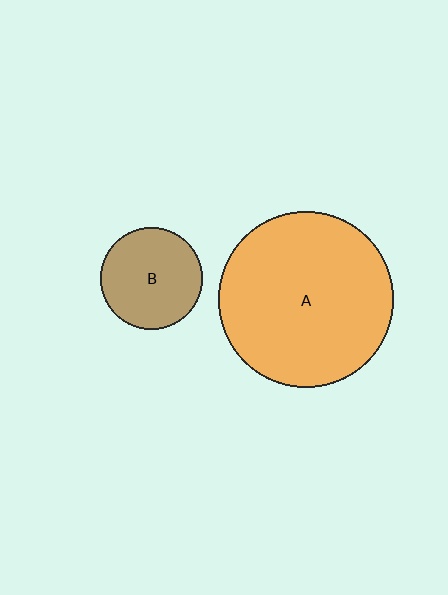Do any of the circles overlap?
No, none of the circles overlap.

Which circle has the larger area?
Circle A (orange).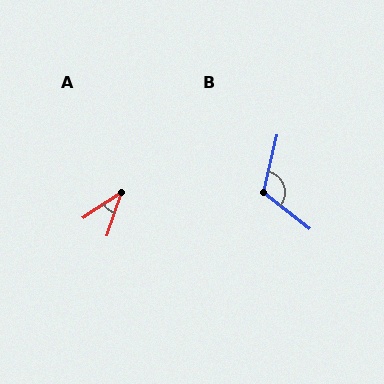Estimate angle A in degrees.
Approximately 38 degrees.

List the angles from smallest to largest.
A (38°), B (115°).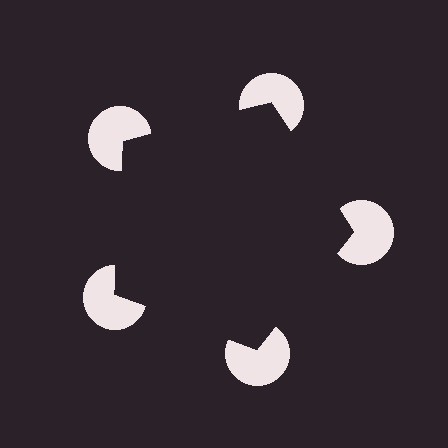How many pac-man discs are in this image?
There are 5 — one at each vertex of the illusory pentagon.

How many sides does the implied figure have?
5 sides.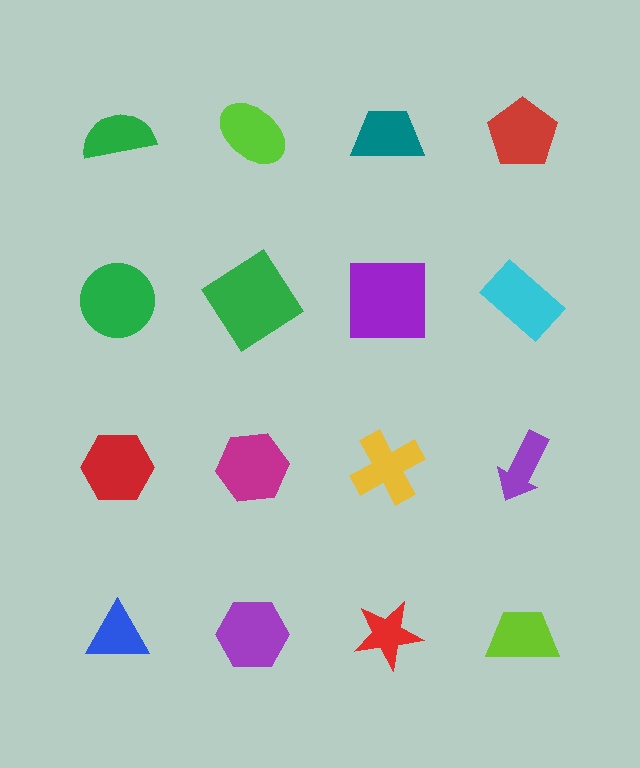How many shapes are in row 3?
4 shapes.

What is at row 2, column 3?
A purple square.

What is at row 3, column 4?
A purple arrow.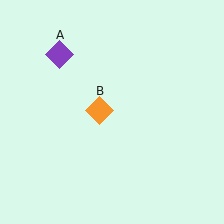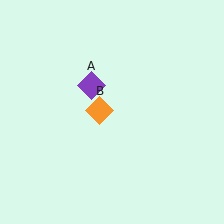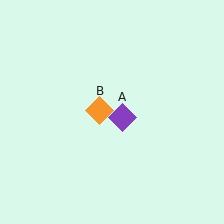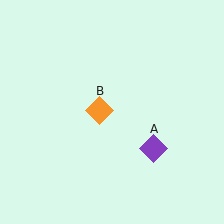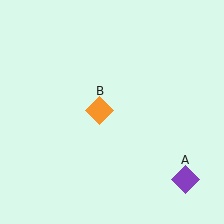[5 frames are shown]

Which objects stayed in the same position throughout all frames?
Orange diamond (object B) remained stationary.